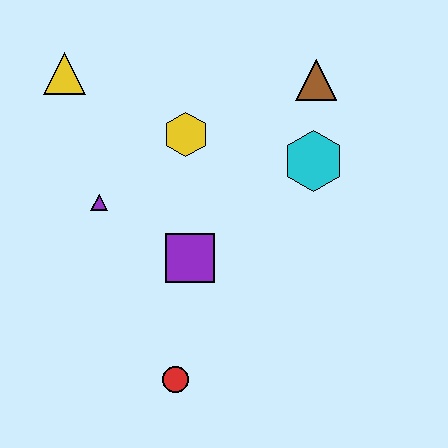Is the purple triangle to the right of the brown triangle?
No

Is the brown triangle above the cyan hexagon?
Yes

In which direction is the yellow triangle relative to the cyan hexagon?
The yellow triangle is to the left of the cyan hexagon.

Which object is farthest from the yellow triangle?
The red circle is farthest from the yellow triangle.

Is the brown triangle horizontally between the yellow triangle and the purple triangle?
No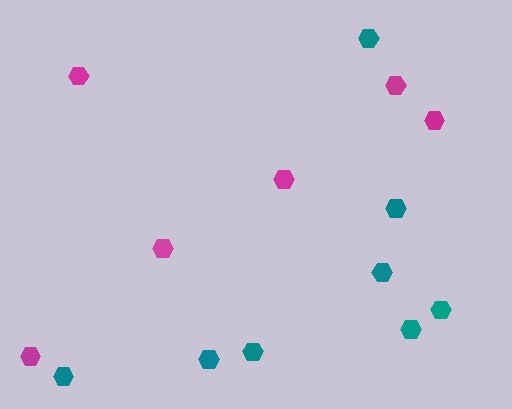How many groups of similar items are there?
There are 2 groups: one group of teal hexagons (8) and one group of magenta hexagons (6).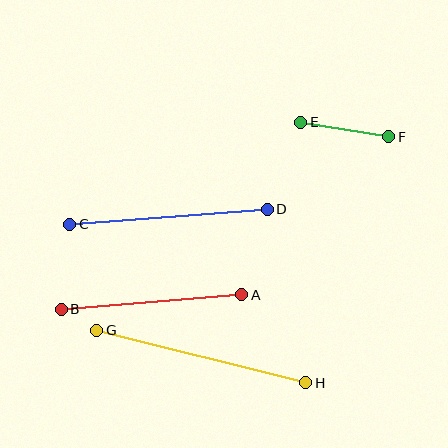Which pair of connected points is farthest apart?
Points G and H are farthest apart.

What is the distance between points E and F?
The distance is approximately 89 pixels.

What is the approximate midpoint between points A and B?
The midpoint is at approximately (151, 302) pixels.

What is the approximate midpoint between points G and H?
The midpoint is at approximately (201, 356) pixels.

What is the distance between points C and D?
The distance is approximately 198 pixels.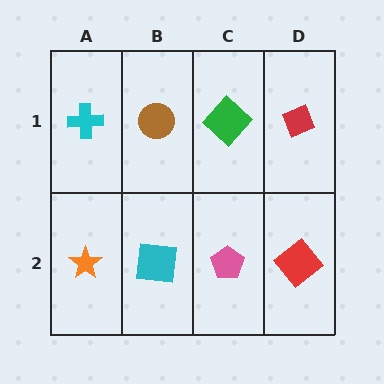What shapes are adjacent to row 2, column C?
A green diamond (row 1, column C), a cyan square (row 2, column B), a red diamond (row 2, column D).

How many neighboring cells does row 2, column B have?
3.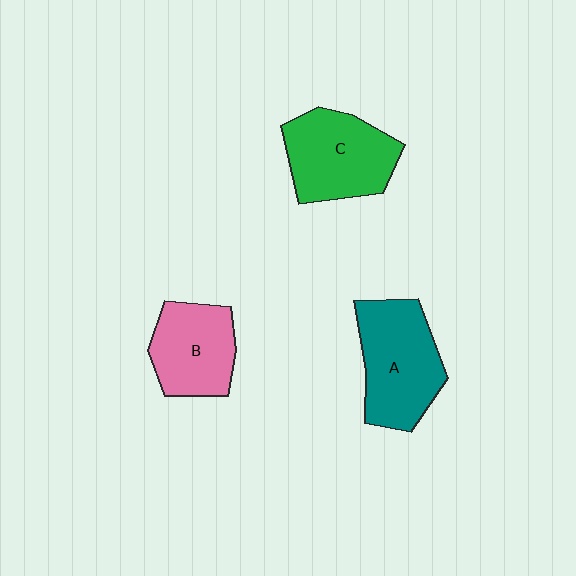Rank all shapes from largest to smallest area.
From largest to smallest: A (teal), C (green), B (pink).